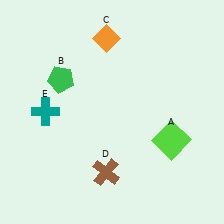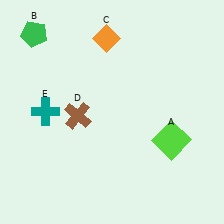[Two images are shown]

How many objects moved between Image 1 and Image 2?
2 objects moved between the two images.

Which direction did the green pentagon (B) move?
The green pentagon (B) moved up.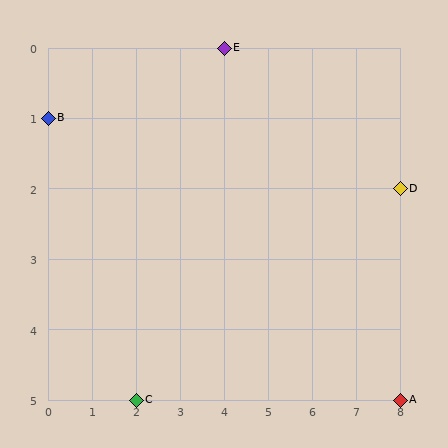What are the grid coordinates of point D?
Point D is at grid coordinates (8, 2).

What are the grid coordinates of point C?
Point C is at grid coordinates (2, 5).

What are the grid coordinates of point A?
Point A is at grid coordinates (8, 5).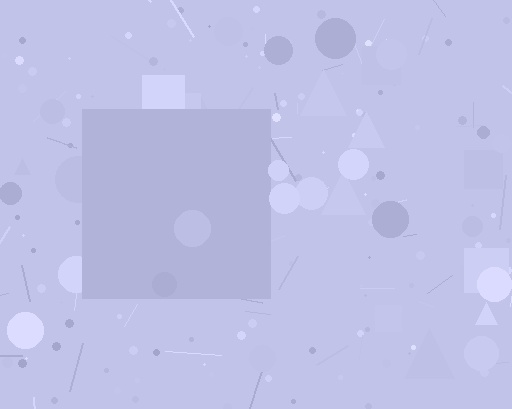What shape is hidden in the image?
A square is hidden in the image.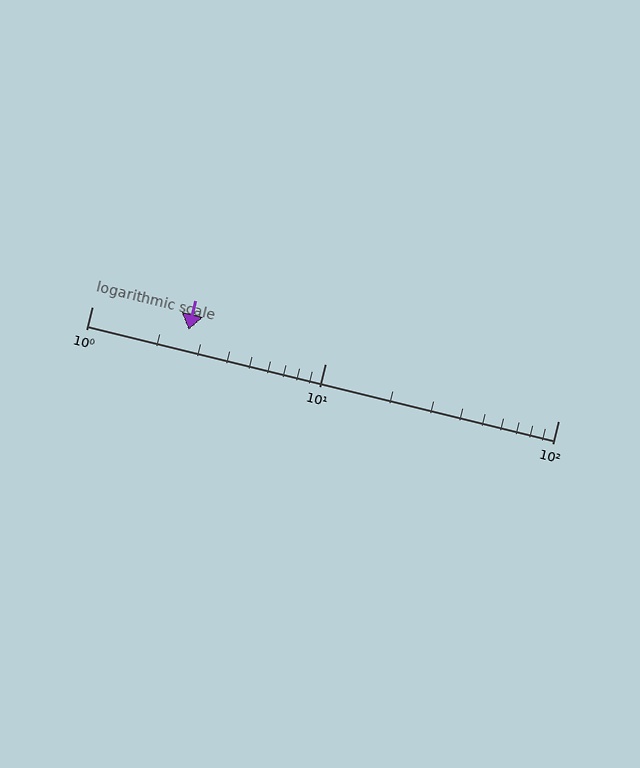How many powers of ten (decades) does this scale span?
The scale spans 2 decades, from 1 to 100.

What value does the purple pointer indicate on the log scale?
The pointer indicates approximately 2.6.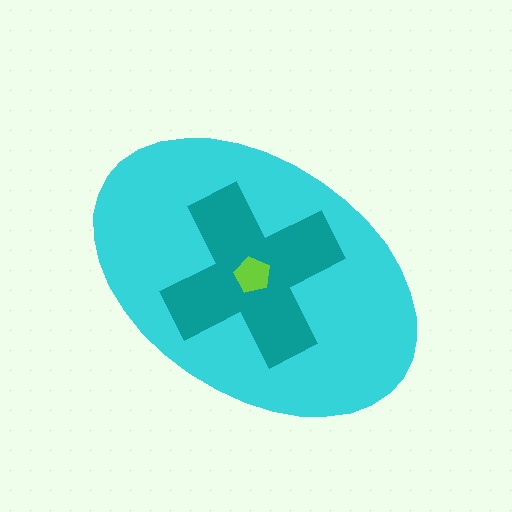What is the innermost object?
The lime pentagon.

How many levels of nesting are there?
3.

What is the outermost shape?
The cyan ellipse.